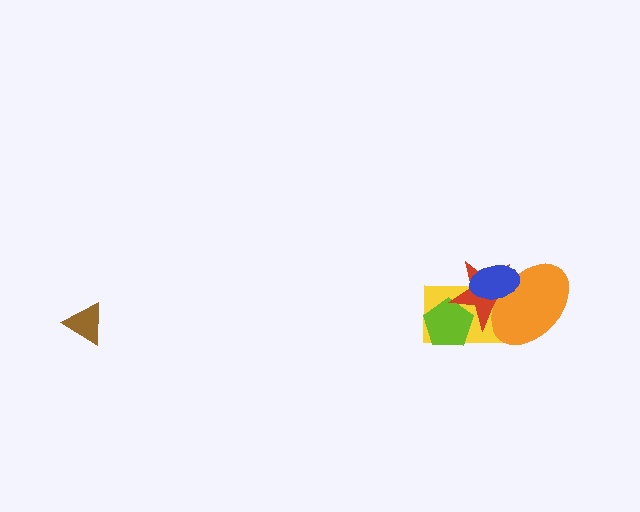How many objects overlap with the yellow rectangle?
4 objects overlap with the yellow rectangle.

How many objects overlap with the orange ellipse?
3 objects overlap with the orange ellipse.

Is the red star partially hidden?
Yes, it is partially covered by another shape.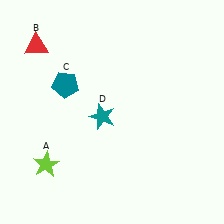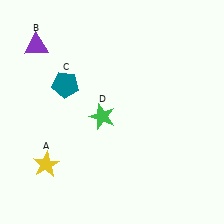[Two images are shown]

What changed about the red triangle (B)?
In Image 1, B is red. In Image 2, it changed to purple.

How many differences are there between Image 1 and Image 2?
There are 3 differences between the two images.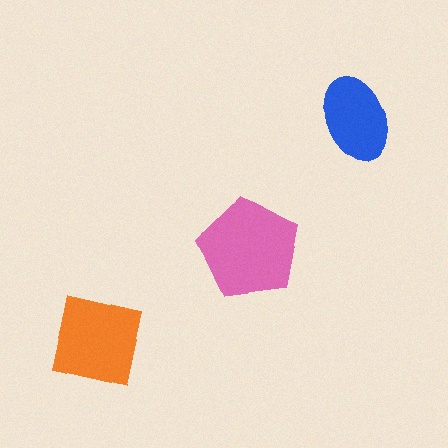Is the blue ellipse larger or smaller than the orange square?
Smaller.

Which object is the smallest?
The blue ellipse.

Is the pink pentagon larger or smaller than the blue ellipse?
Larger.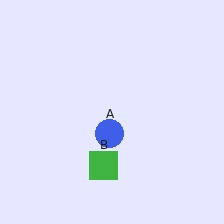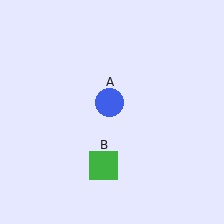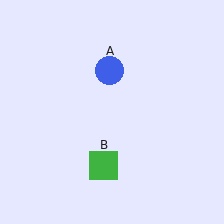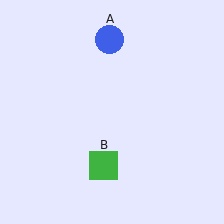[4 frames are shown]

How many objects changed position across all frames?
1 object changed position: blue circle (object A).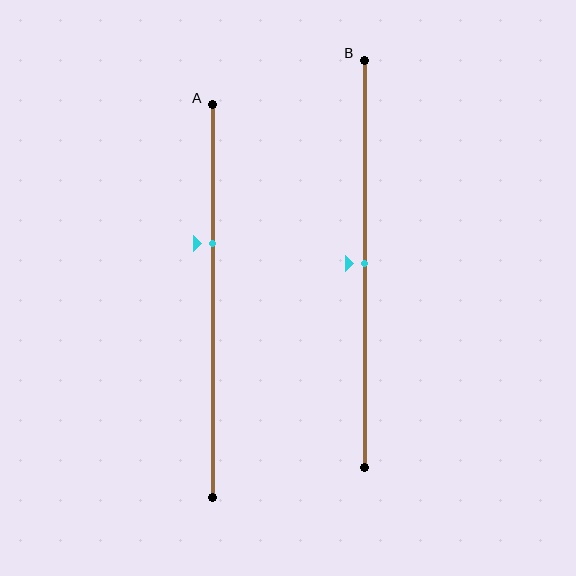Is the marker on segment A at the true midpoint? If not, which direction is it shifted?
No, the marker on segment A is shifted upward by about 15% of the segment length.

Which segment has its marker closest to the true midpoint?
Segment B has its marker closest to the true midpoint.